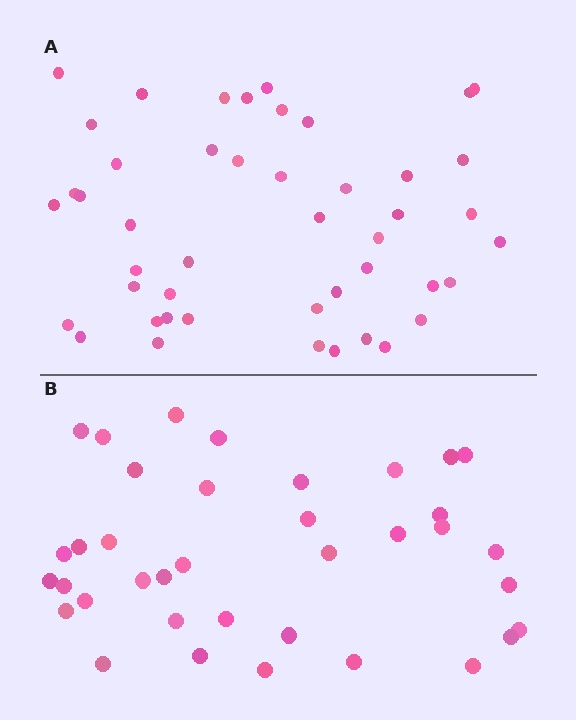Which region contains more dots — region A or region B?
Region A (the top region) has more dots.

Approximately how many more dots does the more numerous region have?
Region A has roughly 8 or so more dots than region B.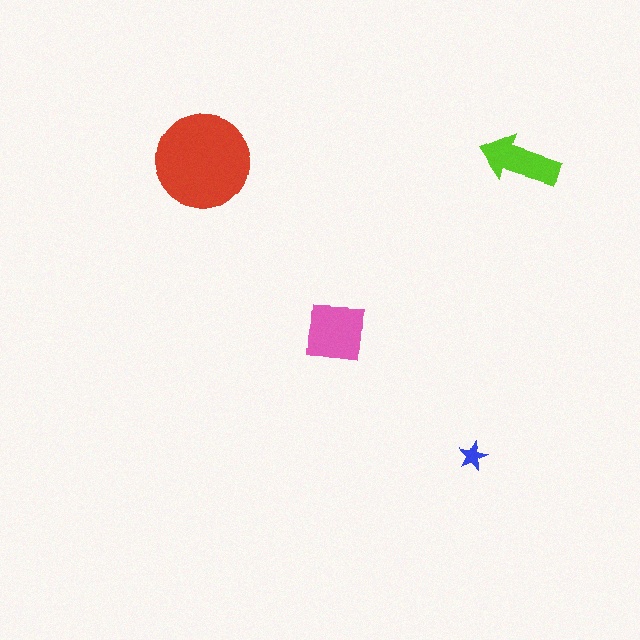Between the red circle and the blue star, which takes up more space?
The red circle.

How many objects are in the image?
There are 4 objects in the image.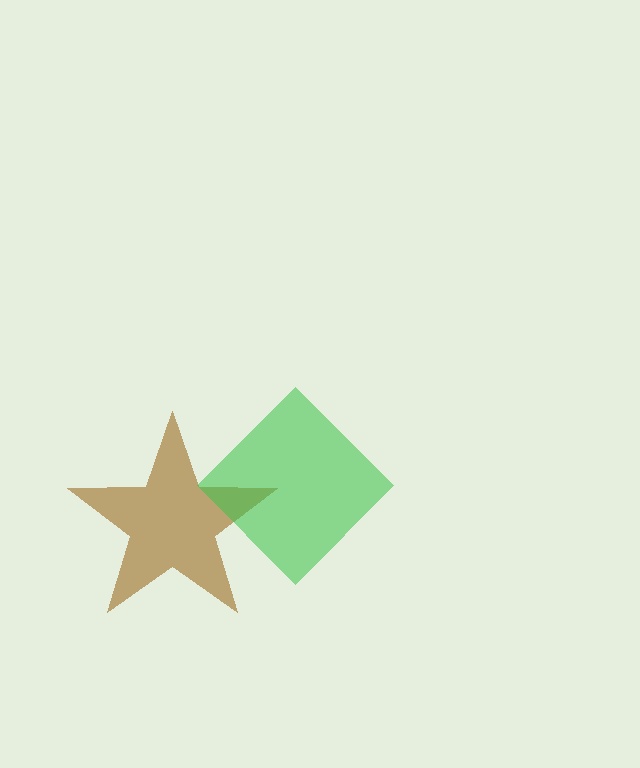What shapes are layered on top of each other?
The layered shapes are: a brown star, a green diamond.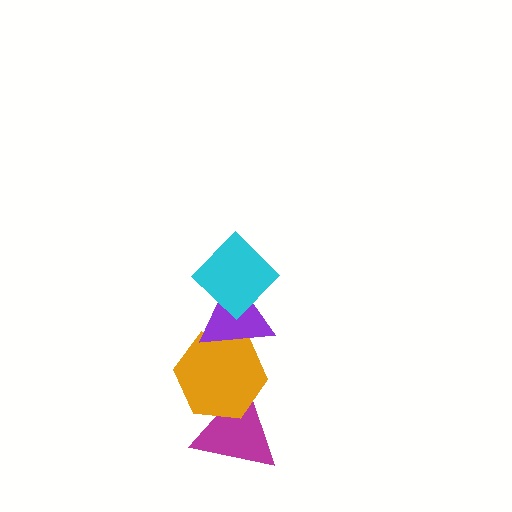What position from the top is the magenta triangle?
The magenta triangle is 4th from the top.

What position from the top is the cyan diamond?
The cyan diamond is 1st from the top.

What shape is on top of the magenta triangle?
The orange hexagon is on top of the magenta triangle.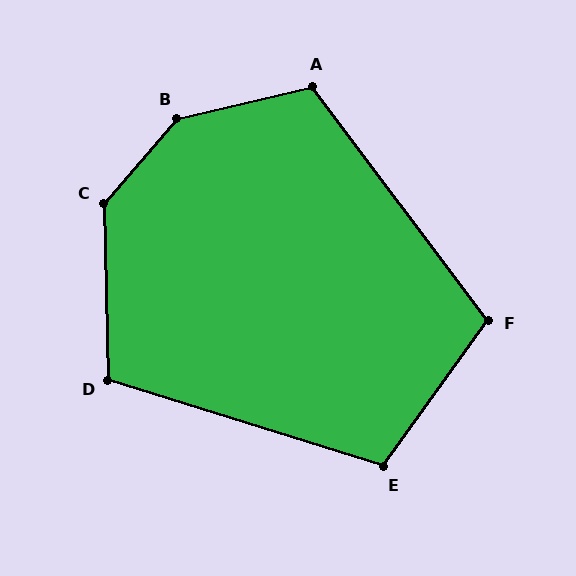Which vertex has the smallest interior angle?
F, at approximately 108 degrees.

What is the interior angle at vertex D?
Approximately 109 degrees (obtuse).